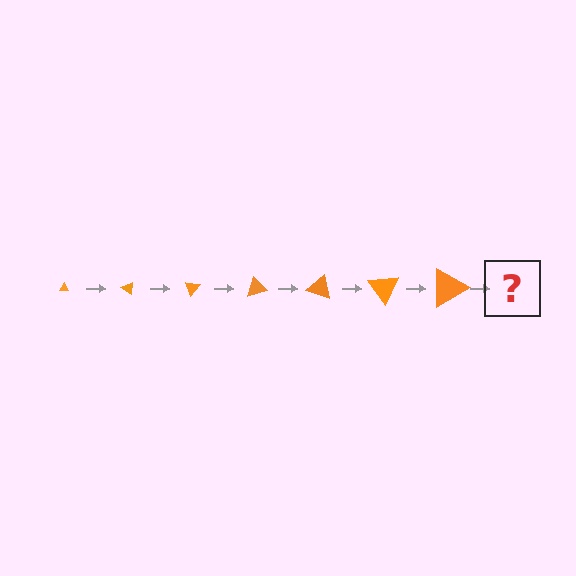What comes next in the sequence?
The next element should be a triangle, larger than the previous one and rotated 245 degrees from the start.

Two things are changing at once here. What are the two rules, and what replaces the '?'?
The two rules are that the triangle grows larger each step and it rotates 35 degrees each step. The '?' should be a triangle, larger than the previous one and rotated 245 degrees from the start.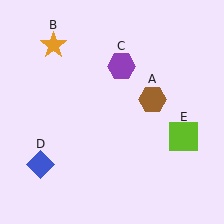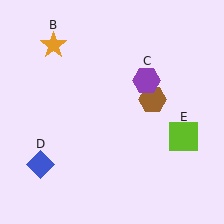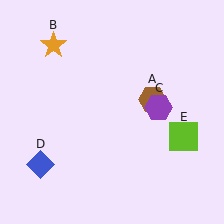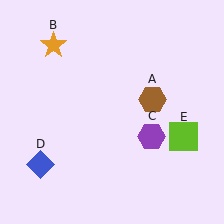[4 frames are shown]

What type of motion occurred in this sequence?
The purple hexagon (object C) rotated clockwise around the center of the scene.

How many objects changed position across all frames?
1 object changed position: purple hexagon (object C).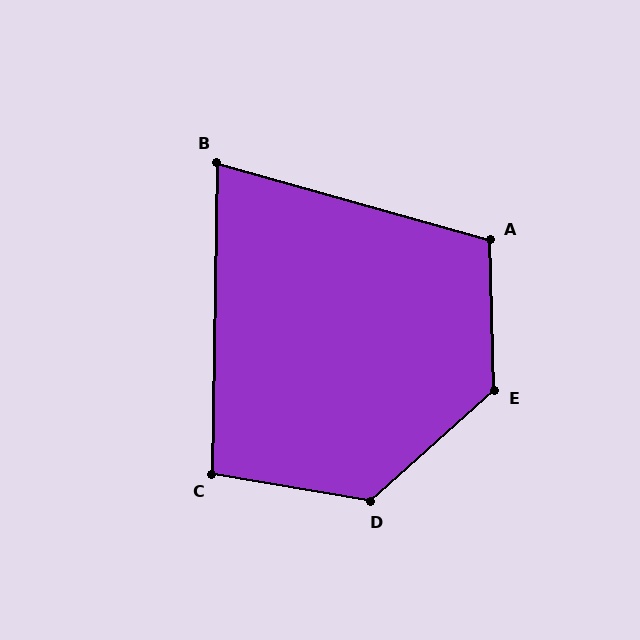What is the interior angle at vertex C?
Approximately 99 degrees (obtuse).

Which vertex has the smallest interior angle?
B, at approximately 75 degrees.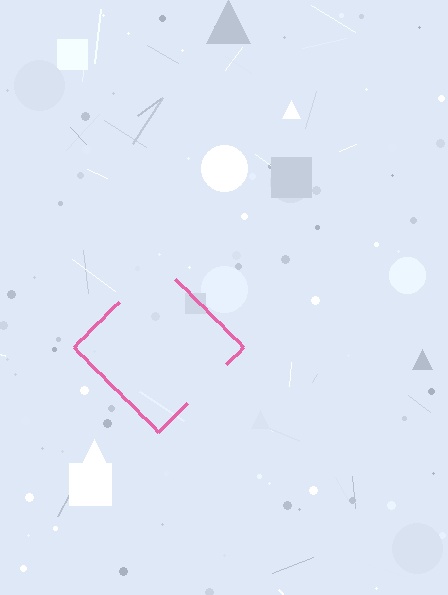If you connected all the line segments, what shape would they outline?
They would outline a diamond.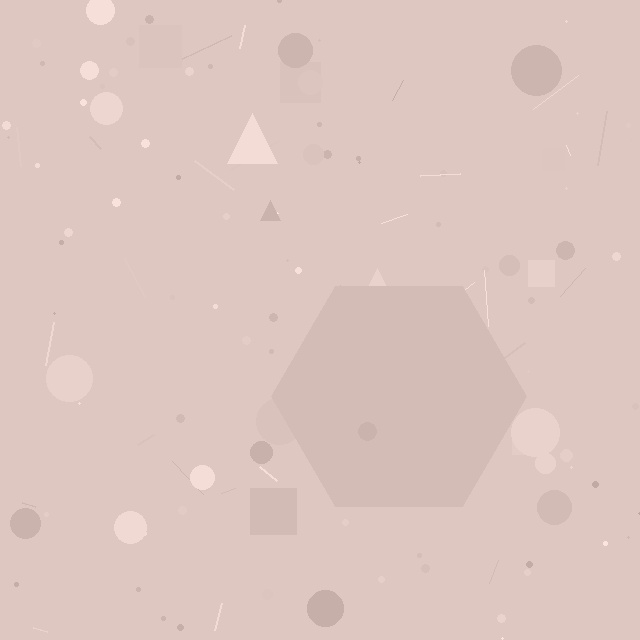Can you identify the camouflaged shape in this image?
The camouflaged shape is a hexagon.